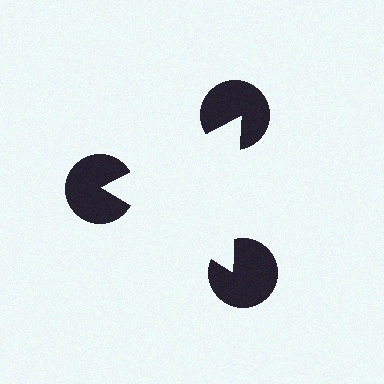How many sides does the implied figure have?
3 sides.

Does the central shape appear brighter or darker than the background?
It typically appears slightly brighter than the background, even though no actual brightness change is drawn.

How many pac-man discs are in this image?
There are 3 — one at each vertex of the illusory triangle.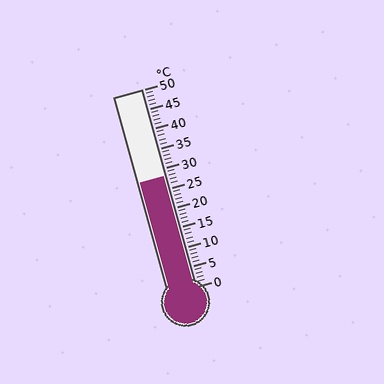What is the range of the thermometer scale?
The thermometer scale ranges from 0°C to 50°C.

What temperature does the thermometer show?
The thermometer shows approximately 28°C.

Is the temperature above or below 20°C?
The temperature is above 20°C.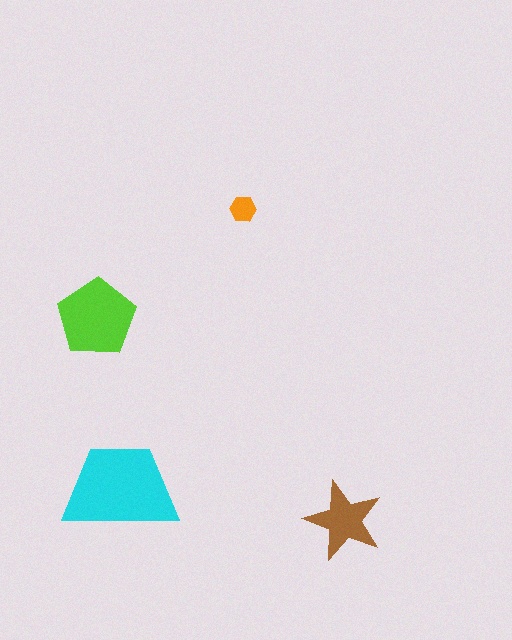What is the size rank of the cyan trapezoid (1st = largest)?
1st.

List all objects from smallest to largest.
The orange hexagon, the brown star, the lime pentagon, the cyan trapezoid.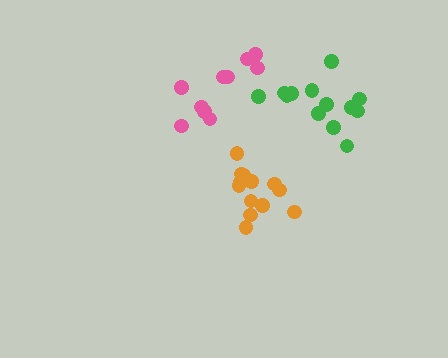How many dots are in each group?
Group 1: 13 dots, Group 2: 10 dots, Group 3: 13 dots (36 total).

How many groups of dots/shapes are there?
There are 3 groups.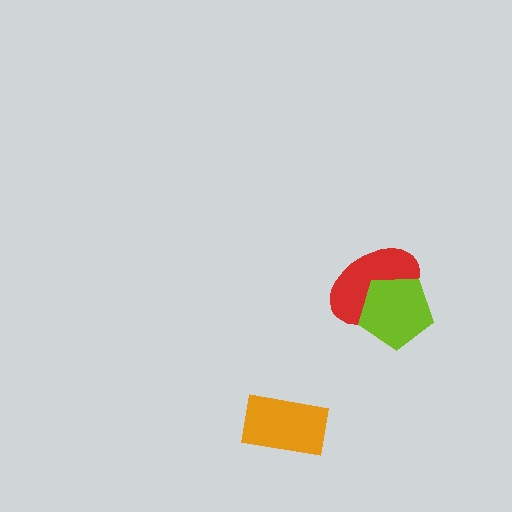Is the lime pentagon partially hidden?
No, no other shape covers it.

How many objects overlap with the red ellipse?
1 object overlaps with the red ellipse.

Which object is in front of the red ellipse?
The lime pentagon is in front of the red ellipse.